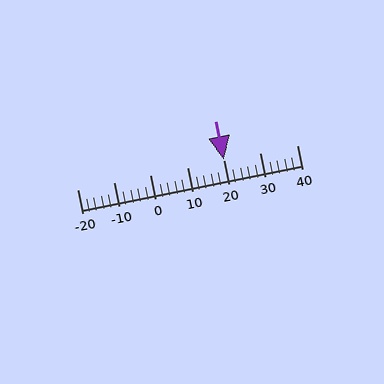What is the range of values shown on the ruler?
The ruler shows values from -20 to 40.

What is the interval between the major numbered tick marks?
The major tick marks are spaced 10 units apart.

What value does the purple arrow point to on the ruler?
The purple arrow points to approximately 20.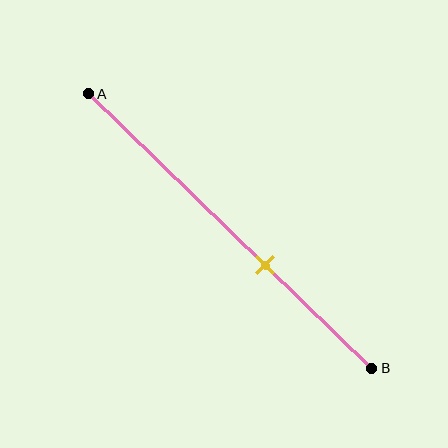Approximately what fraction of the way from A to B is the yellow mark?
The yellow mark is approximately 60% of the way from A to B.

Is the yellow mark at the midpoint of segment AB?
No, the mark is at about 60% from A, not at the 50% midpoint.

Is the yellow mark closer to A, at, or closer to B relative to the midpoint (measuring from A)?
The yellow mark is closer to point B than the midpoint of segment AB.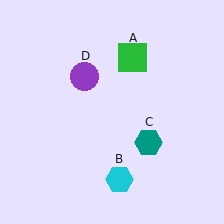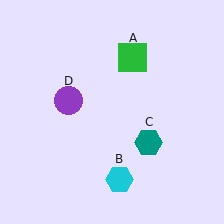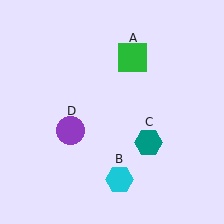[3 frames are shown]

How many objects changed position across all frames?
1 object changed position: purple circle (object D).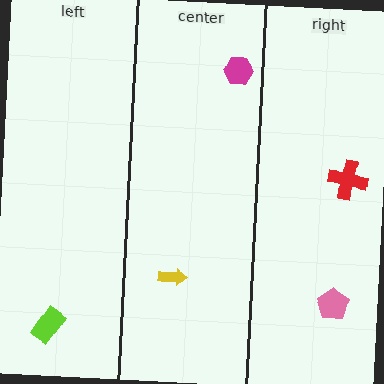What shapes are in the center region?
The magenta hexagon, the yellow arrow.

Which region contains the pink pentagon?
The right region.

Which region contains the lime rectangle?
The left region.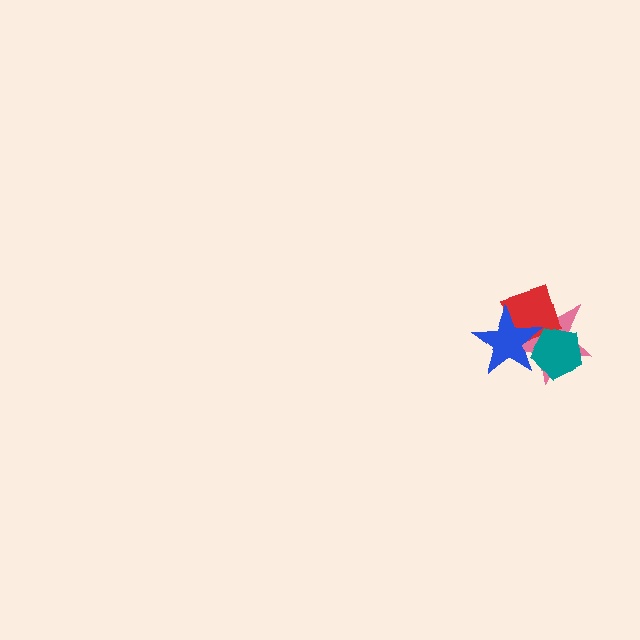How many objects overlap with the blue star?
3 objects overlap with the blue star.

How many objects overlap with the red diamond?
3 objects overlap with the red diamond.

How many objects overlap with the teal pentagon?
3 objects overlap with the teal pentagon.